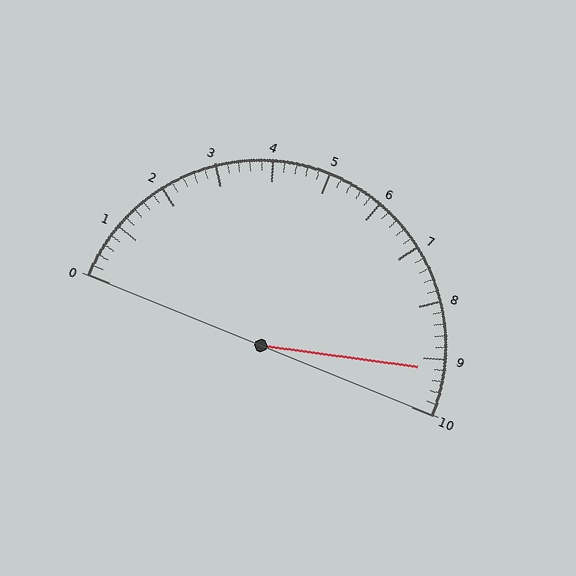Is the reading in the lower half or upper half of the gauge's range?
The reading is in the upper half of the range (0 to 10).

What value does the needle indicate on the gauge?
The needle indicates approximately 9.2.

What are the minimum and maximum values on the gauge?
The gauge ranges from 0 to 10.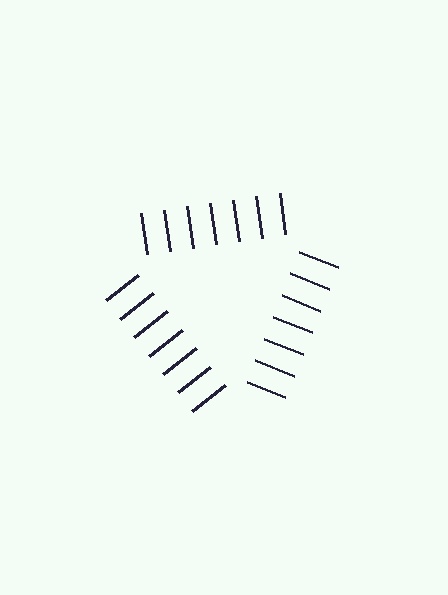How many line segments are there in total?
21 — 7 along each of the 3 edges.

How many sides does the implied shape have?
3 sides — the line-ends trace a triangle.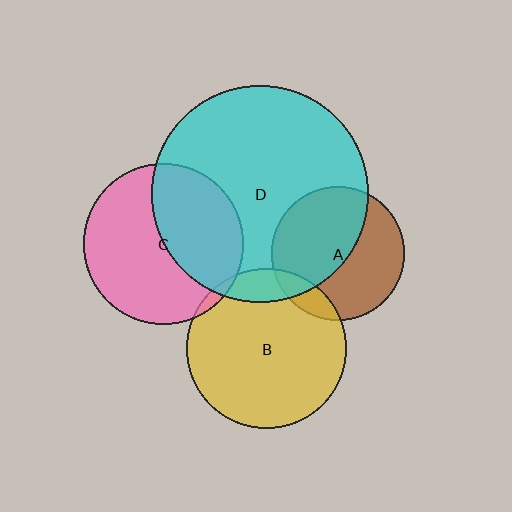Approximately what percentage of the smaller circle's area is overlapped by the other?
Approximately 5%.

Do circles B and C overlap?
Yes.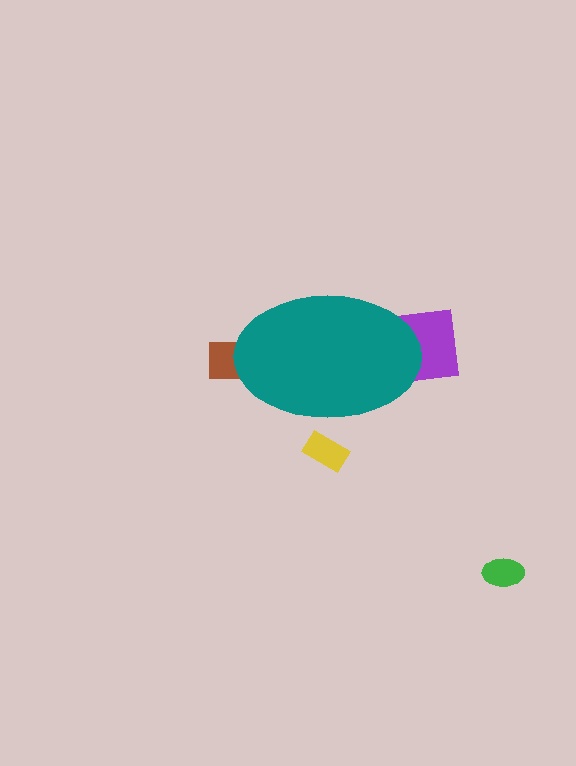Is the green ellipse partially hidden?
No, the green ellipse is fully visible.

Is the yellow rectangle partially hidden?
Yes, the yellow rectangle is partially hidden behind the teal ellipse.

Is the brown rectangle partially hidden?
Yes, the brown rectangle is partially hidden behind the teal ellipse.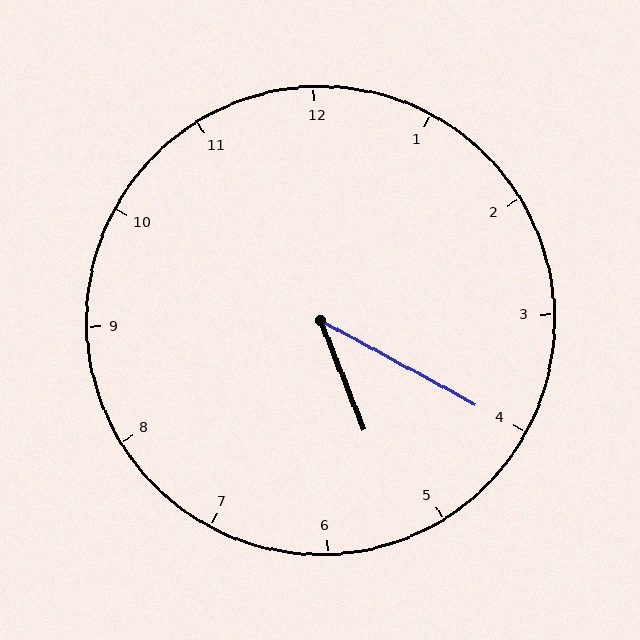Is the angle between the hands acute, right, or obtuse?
It is acute.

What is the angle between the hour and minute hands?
Approximately 40 degrees.